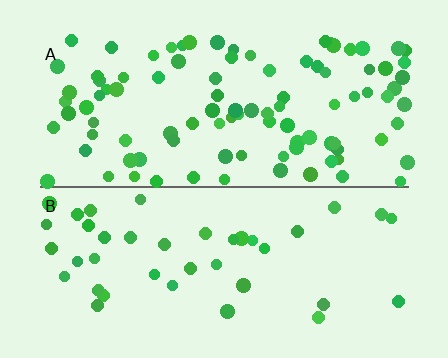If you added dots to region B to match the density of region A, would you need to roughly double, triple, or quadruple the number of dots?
Approximately double.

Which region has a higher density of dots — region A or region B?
A (the top).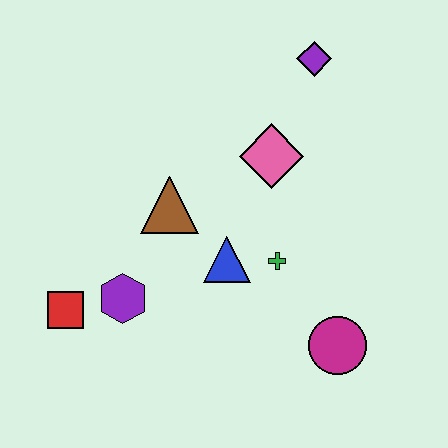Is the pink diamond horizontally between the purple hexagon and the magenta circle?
Yes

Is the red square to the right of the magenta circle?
No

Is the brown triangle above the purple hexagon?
Yes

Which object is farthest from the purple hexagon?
The purple diamond is farthest from the purple hexagon.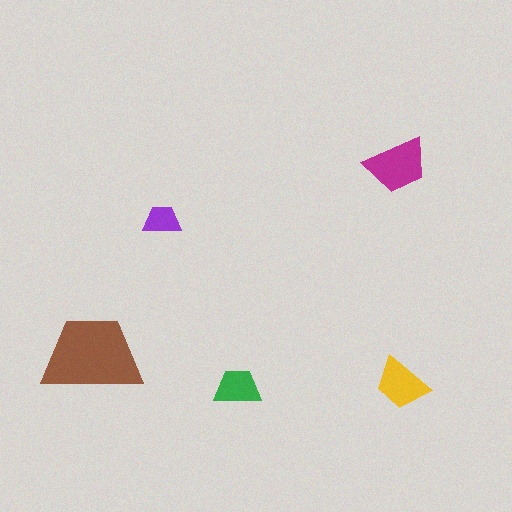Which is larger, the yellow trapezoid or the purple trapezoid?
The yellow one.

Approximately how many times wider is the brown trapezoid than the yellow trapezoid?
About 2 times wider.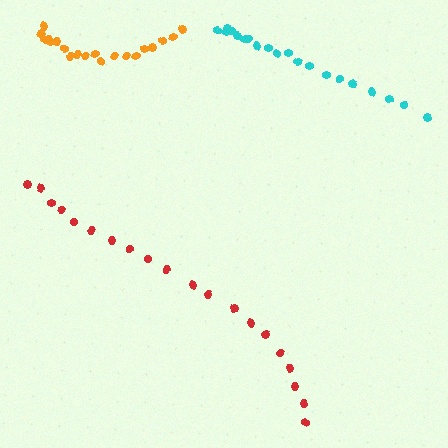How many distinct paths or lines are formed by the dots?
There are 3 distinct paths.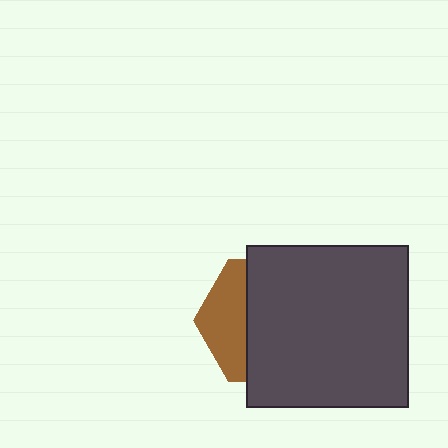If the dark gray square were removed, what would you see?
You would see the complete brown hexagon.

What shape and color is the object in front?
The object in front is a dark gray square.